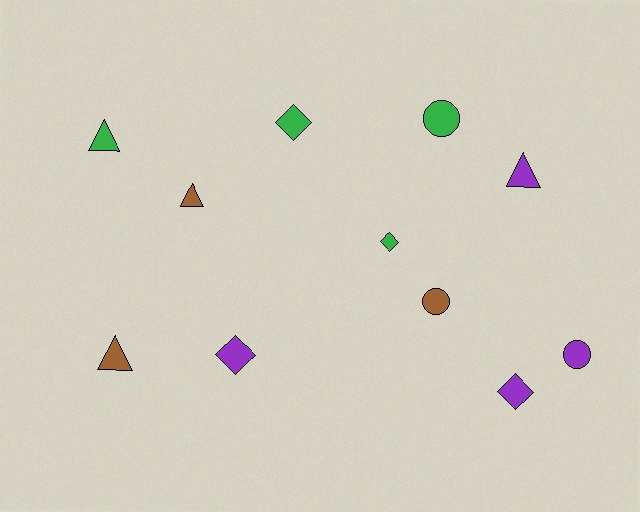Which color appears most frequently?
Purple, with 4 objects.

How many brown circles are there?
There is 1 brown circle.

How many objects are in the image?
There are 11 objects.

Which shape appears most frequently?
Triangle, with 4 objects.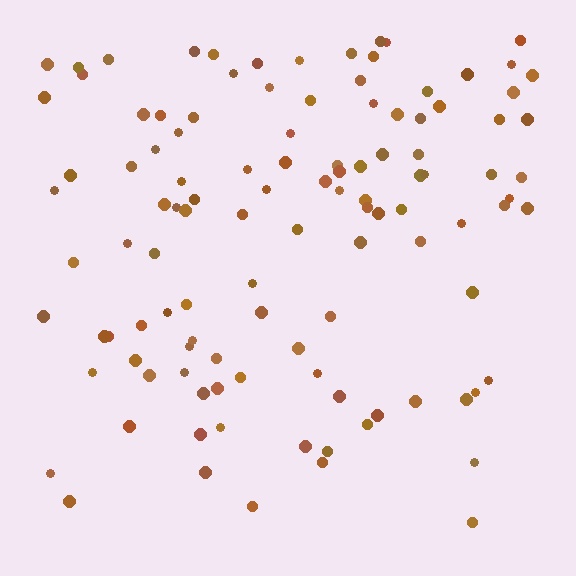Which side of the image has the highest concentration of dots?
The top.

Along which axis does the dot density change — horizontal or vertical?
Vertical.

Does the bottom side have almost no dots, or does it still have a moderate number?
Still a moderate number, just noticeably fewer than the top.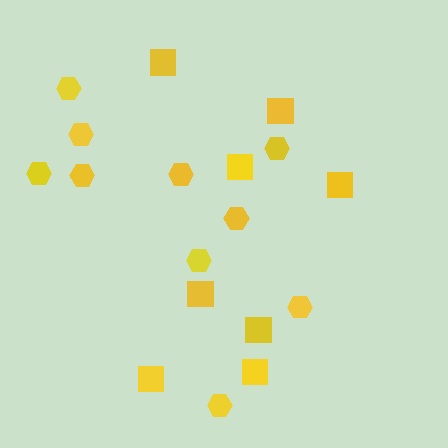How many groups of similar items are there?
There are 2 groups: one group of hexagons (10) and one group of squares (8).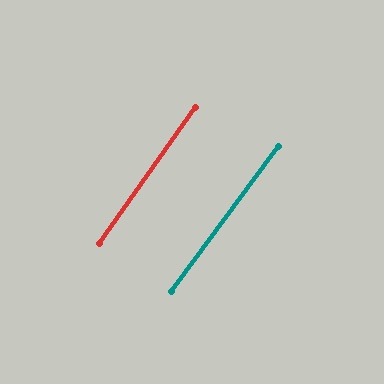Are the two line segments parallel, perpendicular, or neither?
Parallel — their directions differ by only 1.3°.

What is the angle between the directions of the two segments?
Approximately 1 degree.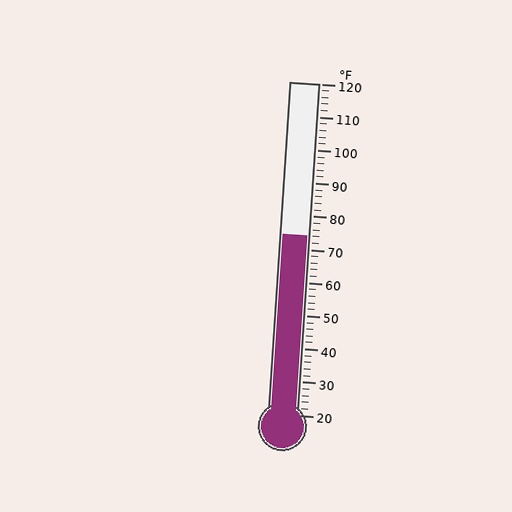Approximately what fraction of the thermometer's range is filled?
The thermometer is filled to approximately 55% of its range.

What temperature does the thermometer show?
The thermometer shows approximately 74°F.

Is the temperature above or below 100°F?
The temperature is below 100°F.